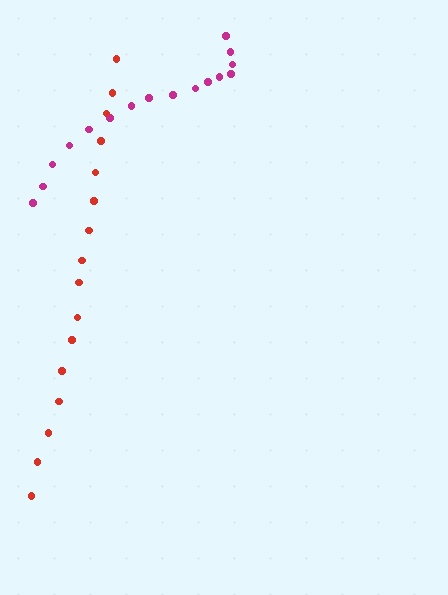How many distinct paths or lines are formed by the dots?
There are 2 distinct paths.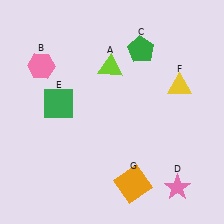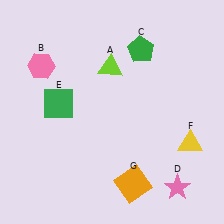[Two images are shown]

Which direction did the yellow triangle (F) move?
The yellow triangle (F) moved down.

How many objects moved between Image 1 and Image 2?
1 object moved between the two images.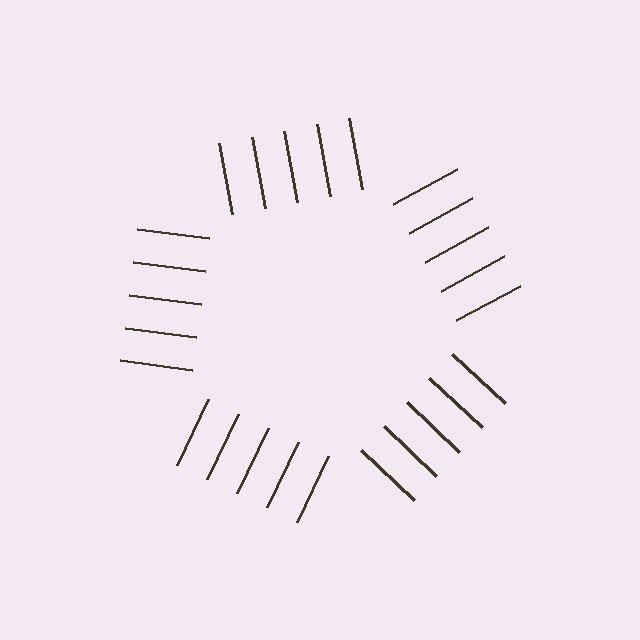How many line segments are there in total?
25 — 5 along each of the 5 edges.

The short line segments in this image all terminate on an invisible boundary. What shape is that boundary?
An illusory pentagon — the line segments terminate on its edges but no continuous stroke is drawn.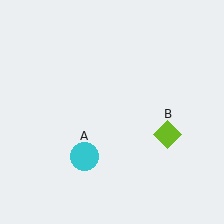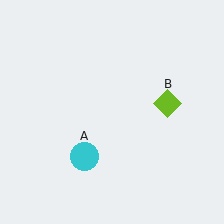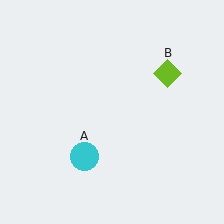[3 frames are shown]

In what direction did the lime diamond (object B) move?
The lime diamond (object B) moved up.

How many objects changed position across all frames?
1 object changed position: lime diamond (object B).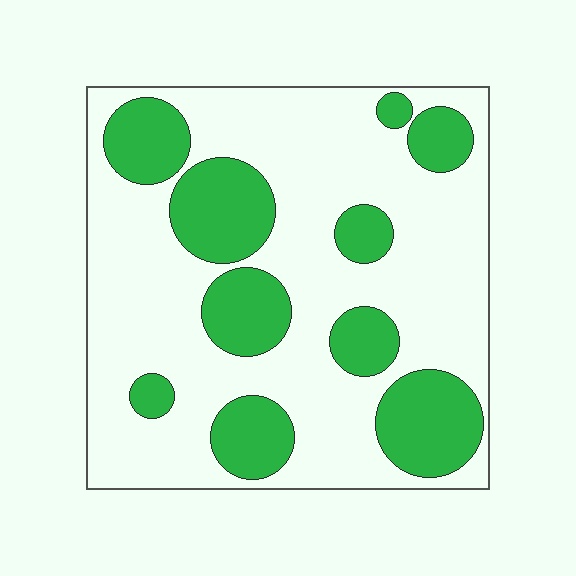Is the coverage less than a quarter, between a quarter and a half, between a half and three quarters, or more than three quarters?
Between a quarter and a half.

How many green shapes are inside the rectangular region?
10.